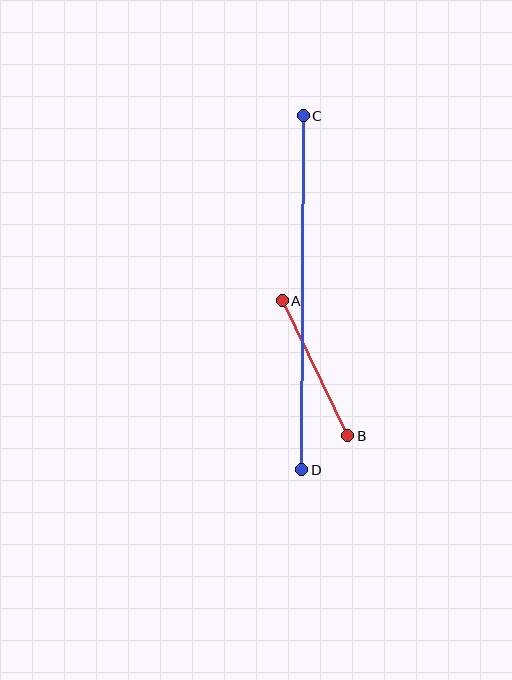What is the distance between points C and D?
The distance is approximately 354 pixels.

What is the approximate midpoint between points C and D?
The midpoint is at approximately (302, 293) pixels.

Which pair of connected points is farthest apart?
Points C and D are farthest apart.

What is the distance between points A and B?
The distance is approximately 150 pixels.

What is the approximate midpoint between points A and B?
The midpoint is at approximately (315, 368) pixels.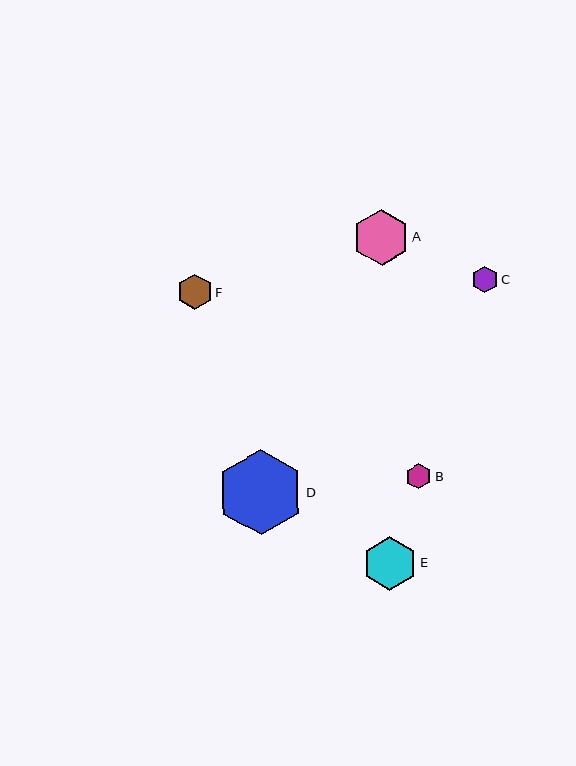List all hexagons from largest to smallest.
From largest to smallest: D, A, E, F, C, B.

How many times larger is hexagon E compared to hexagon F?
Hexagon E is approximately 1.5 times the size of hexagon F.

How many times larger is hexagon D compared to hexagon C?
Hexagon D is approximately 3.2 times the size of hexagon C.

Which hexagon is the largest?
Hexagon D is the largest with a size of approximately 86 pixels.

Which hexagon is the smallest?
Hexagon B is the smallest with a size of approximately 26 pixels.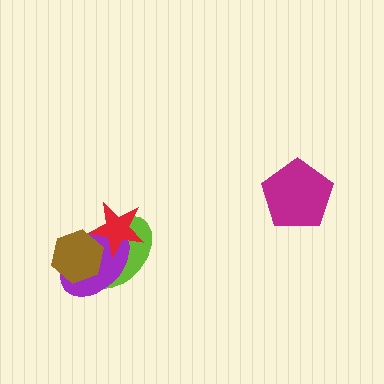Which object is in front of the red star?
The brown hexagon is in front of the red star.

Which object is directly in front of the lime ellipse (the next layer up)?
The purple ellipse is directly in front of the lime ellipse.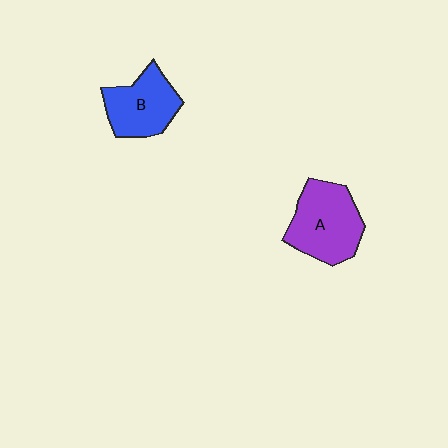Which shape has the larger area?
Shape A (purple).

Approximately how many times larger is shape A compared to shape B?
Approximately 1.2 times.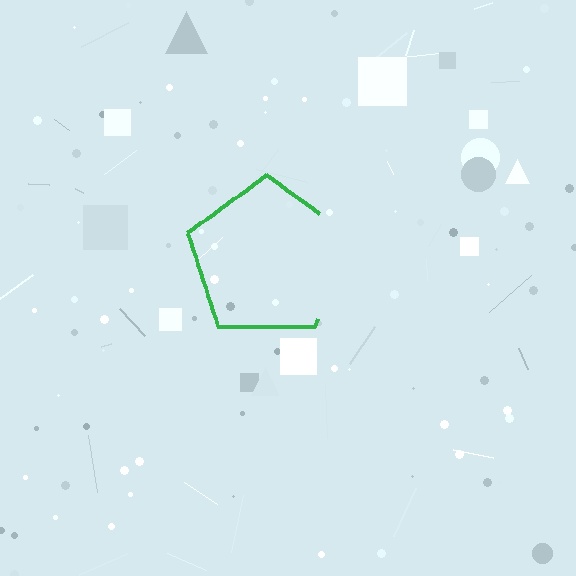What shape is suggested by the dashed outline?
The dashed outline suggests a pentagon.